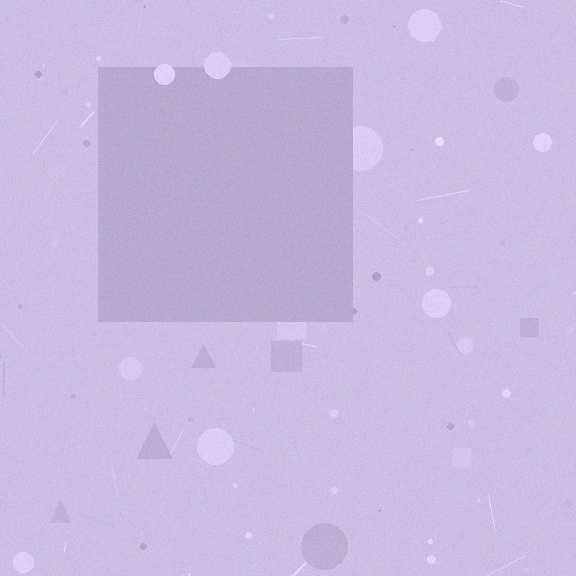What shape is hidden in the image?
A square is hidden in the image.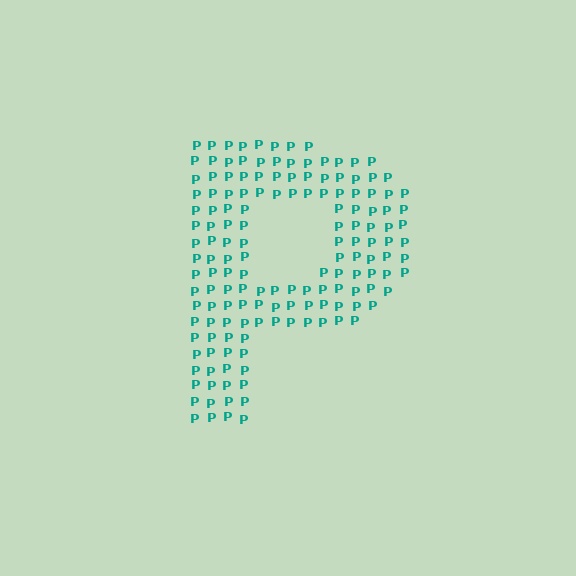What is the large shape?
The large shape is the letter P.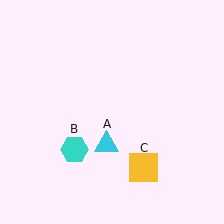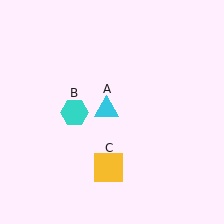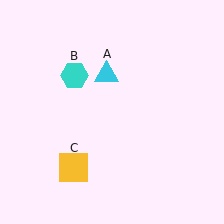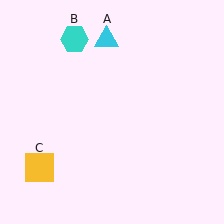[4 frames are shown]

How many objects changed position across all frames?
3 objects changed position: cyan triangle (object A), cyan hexagon (object B), yellow square (object C).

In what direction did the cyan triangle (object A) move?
The cyan triangle (object A) moved up.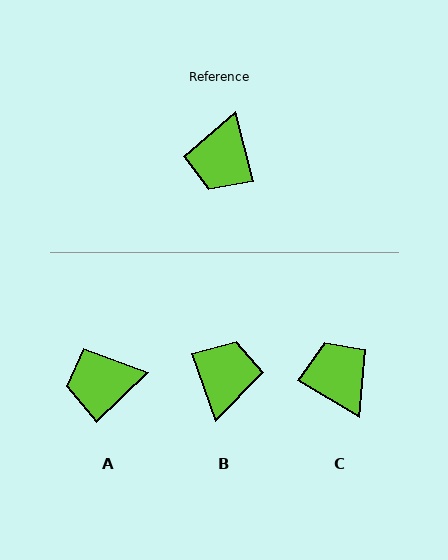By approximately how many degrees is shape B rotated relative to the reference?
Approximately 175 degrees clockwise.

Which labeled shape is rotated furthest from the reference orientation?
B, about 175 degrees away.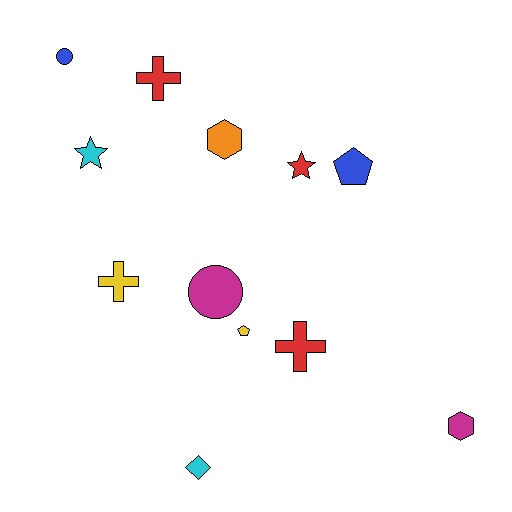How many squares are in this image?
There are no squares.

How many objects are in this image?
There are 12 objects.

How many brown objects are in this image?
There are no brown objects.